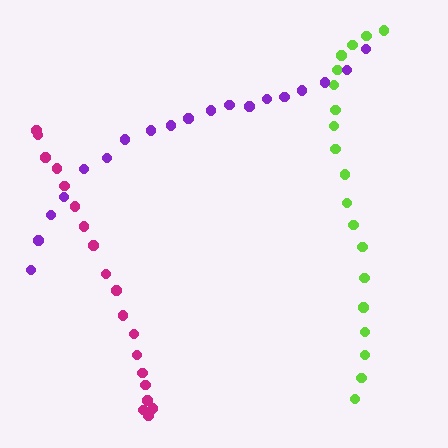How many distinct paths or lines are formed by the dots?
There are 3 distinct paths.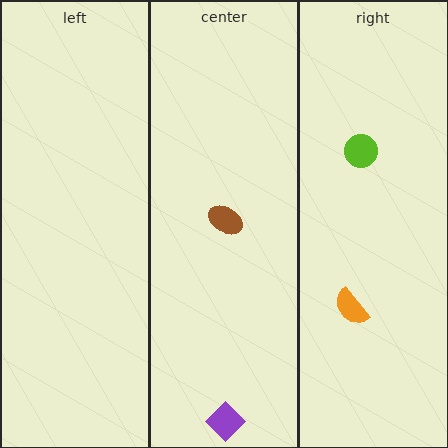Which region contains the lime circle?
The right region.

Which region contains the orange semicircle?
The right region.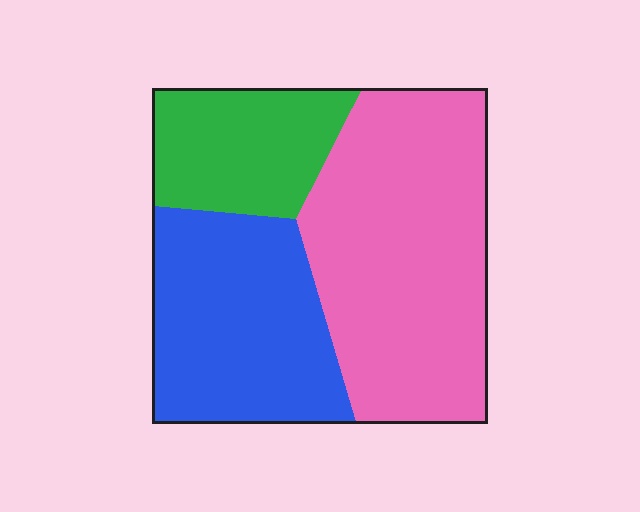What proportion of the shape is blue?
Blue covers 32% of the shape.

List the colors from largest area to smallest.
From largest to smallest: pink, blue, green.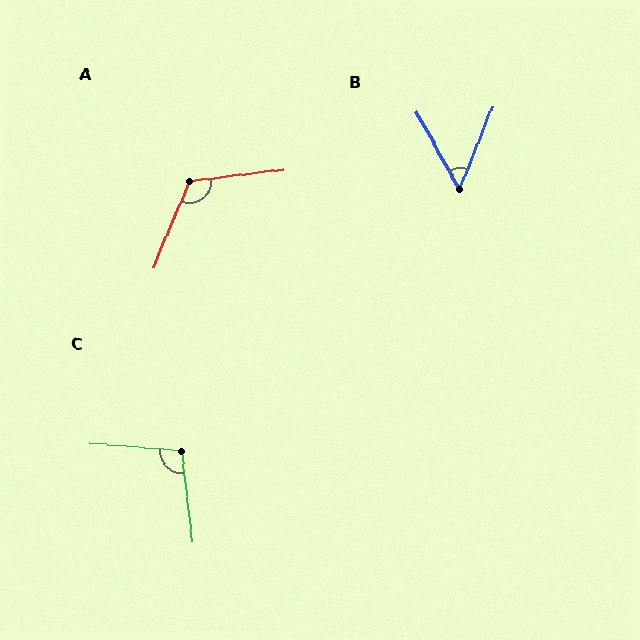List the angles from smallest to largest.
B (50°), C (101°), A (120°).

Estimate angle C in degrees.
Approximately 101 degrees.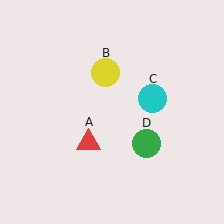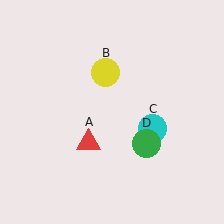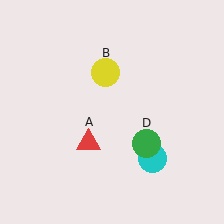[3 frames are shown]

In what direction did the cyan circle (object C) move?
The cyan circle (object C) moved down.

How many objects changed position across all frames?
1 object changed position: cyan circle (object C).